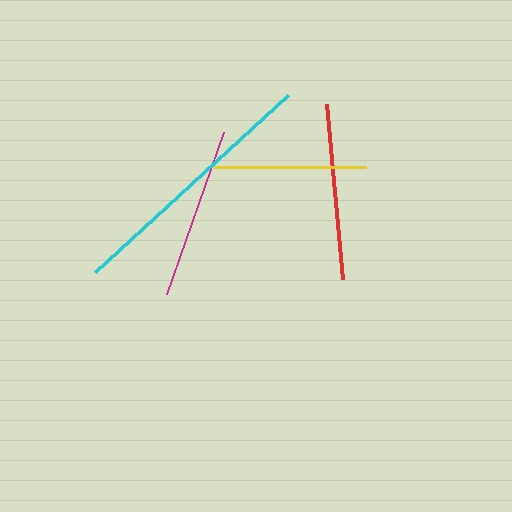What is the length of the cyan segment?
The cyan segment is approximately 262 pixels long.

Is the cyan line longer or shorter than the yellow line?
The cyan line is longer than the yellow line.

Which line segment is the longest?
The cyan line is the longest at approximately 262 pixels.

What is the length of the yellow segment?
The yellow segment is approximately 152 pixels long.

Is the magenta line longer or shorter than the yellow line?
The magenta line is longer than the yellow line.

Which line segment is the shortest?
The yellow line is the shortest at approximately 152 pixels.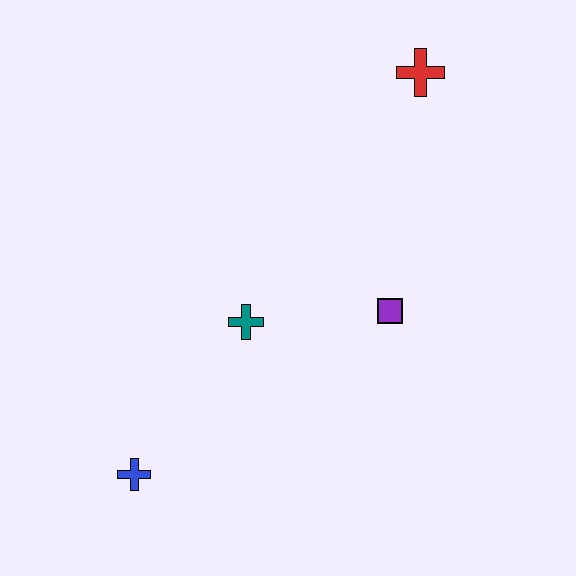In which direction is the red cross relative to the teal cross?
The red cross is above the teal cross.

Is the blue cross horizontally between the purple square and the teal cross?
No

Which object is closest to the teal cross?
The purple square is closest to the teal cross.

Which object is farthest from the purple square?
The blue cross is farthest from the purple square.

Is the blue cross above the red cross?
No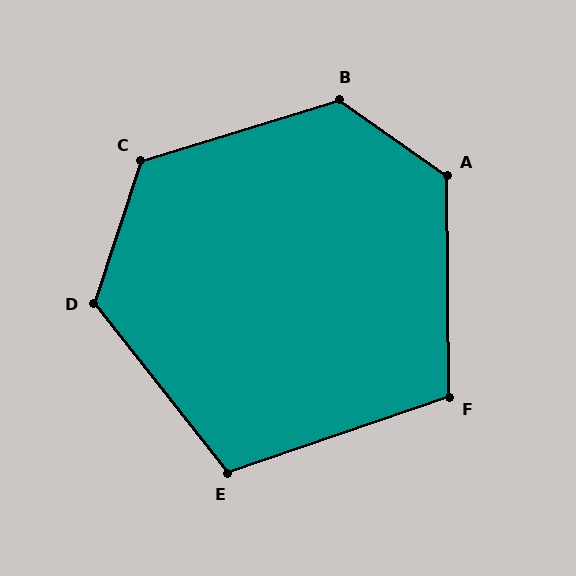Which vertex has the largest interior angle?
B, at approximately 128 degrees.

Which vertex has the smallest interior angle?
F, at approximately 108 degrees.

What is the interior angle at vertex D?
Approximately 124 degrees (obtuse).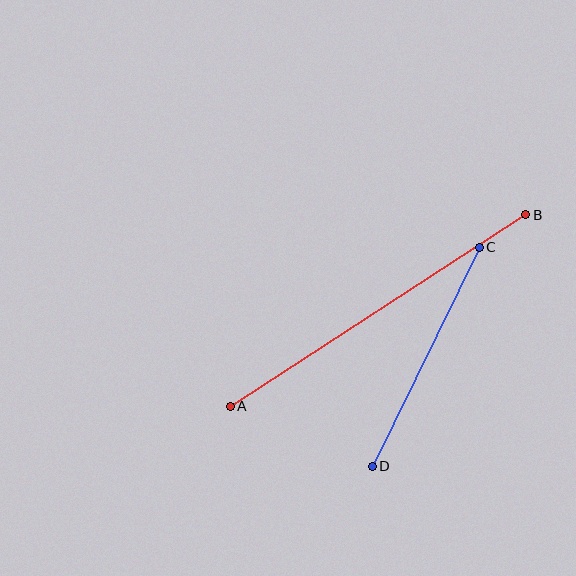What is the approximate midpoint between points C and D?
The midpoint is at approximately (426, 357) pixels.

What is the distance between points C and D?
The distance is approximately 244 pixels.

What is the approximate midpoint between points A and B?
The midpoint is at approximately (378, 310) pixels.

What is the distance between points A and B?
The distance is approximately 353 pixels.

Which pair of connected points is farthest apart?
Points A and B are farthest apart.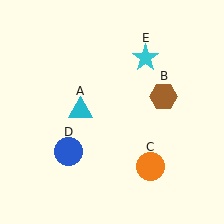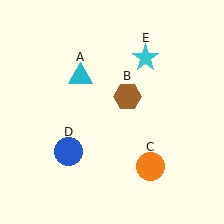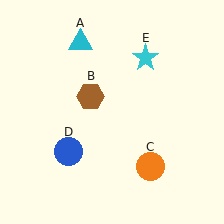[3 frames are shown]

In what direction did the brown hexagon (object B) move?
The brown hexagon (object B) moved left.